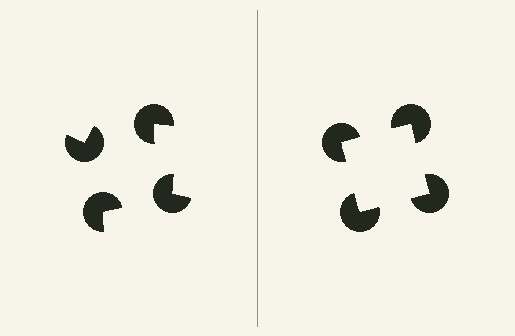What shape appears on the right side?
An illusory square.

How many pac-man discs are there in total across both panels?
8 — 4 on each side.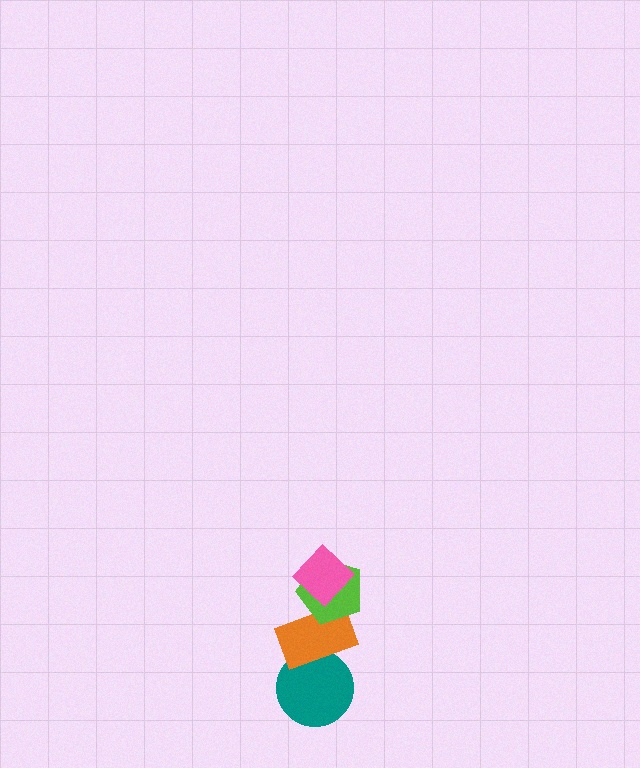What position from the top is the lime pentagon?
The lime pentagon is 2nd from the top.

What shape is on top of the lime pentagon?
The pink diamond is on top of the lime pentagon.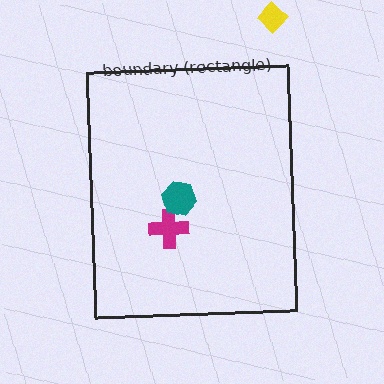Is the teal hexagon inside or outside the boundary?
Inside.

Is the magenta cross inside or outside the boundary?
Inside.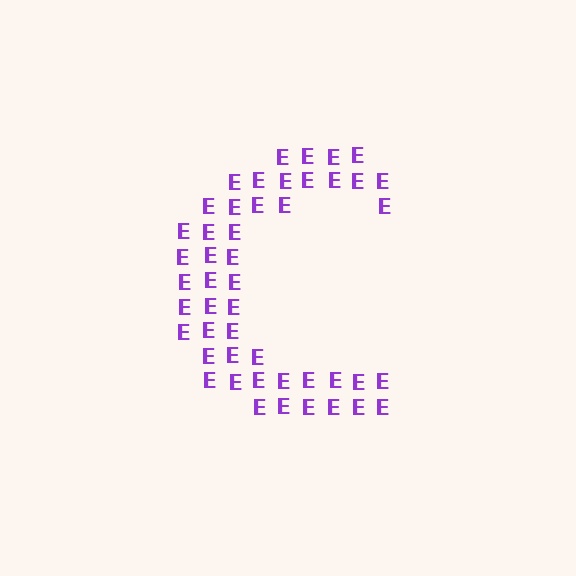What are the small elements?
The small elements are letter E's.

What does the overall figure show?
The overall figure shows the letter C.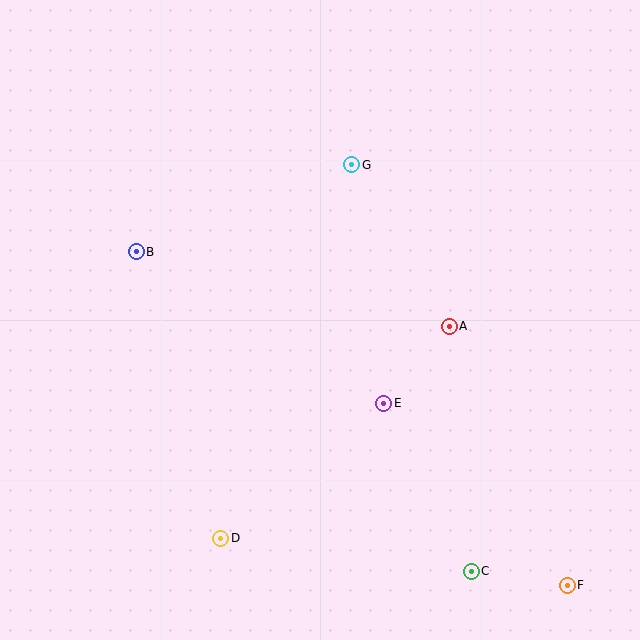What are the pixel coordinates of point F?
Point F is at (567, 585).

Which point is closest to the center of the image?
Point E at (384, 403) is closest to the center.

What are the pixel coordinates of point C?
Point C is at (471, 571).